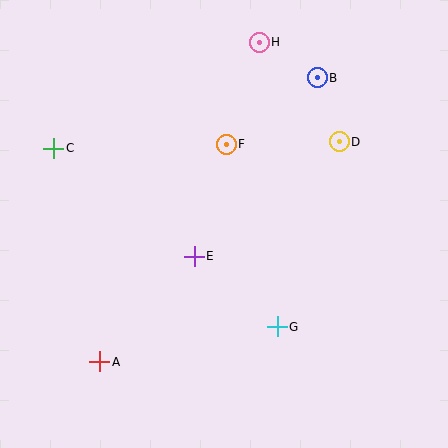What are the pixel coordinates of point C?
Point C is at (54, 148).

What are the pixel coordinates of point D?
Point D is at (339, 142).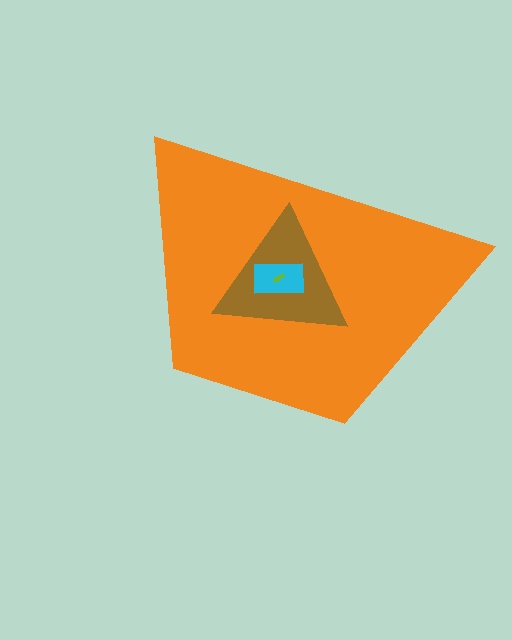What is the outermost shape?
The orange trapezoid.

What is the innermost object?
The lime arrow.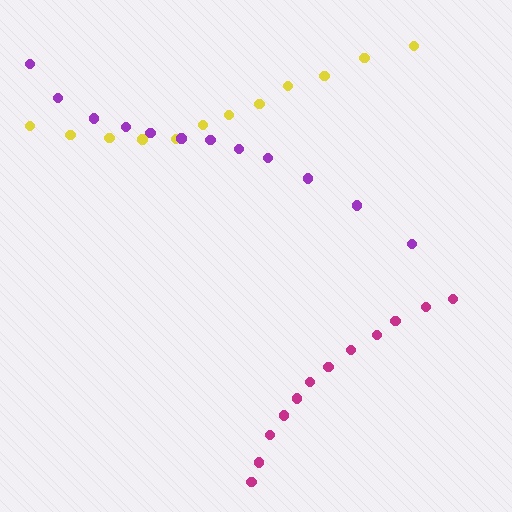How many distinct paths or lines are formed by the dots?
There are 3 distinct paths.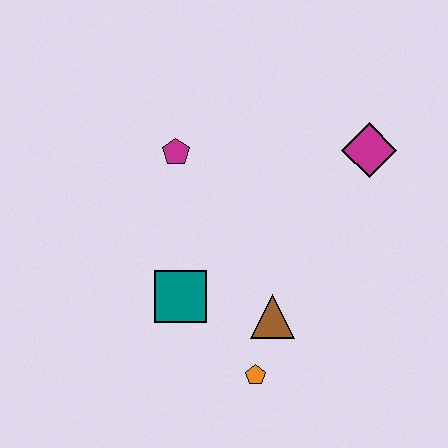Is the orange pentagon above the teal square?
No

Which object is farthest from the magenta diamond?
The orange pentagon is farthest from the magenta diamond.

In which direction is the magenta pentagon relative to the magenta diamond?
The magenta pentagon is to the left of the magenta diamond.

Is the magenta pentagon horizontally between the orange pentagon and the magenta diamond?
No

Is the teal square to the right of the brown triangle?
No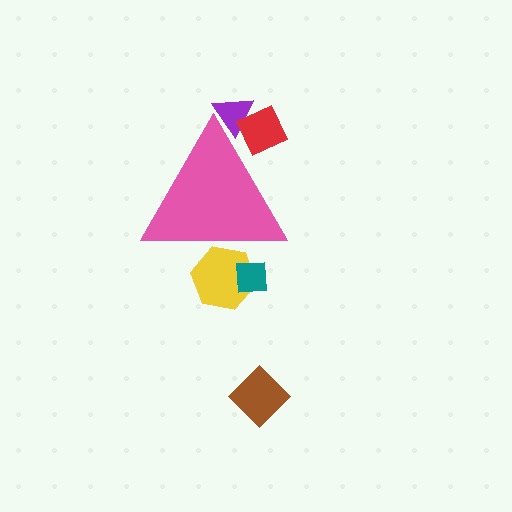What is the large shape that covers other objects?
A pink triangle.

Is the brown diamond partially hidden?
No, the brown diamond is fully visible.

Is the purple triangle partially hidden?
Yes, the purple triangle is partially hidden behind the pink triangle.